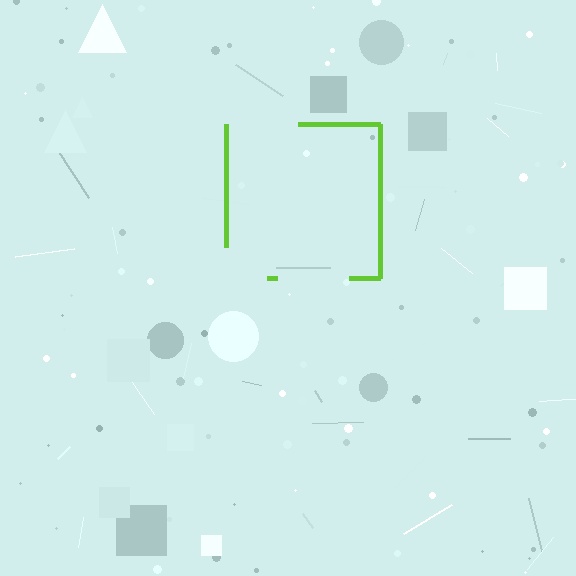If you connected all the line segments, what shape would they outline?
They would outline a square.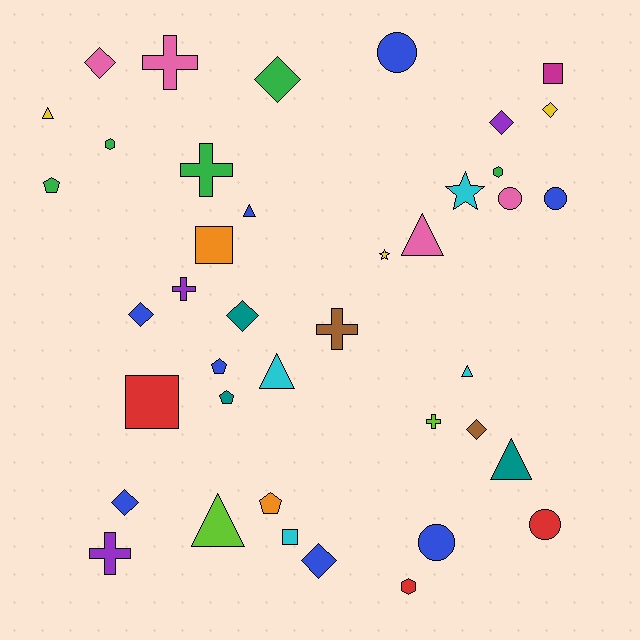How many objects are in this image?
There are 40 objects.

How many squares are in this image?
There are 4 squares.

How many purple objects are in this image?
There are 3 purple objects.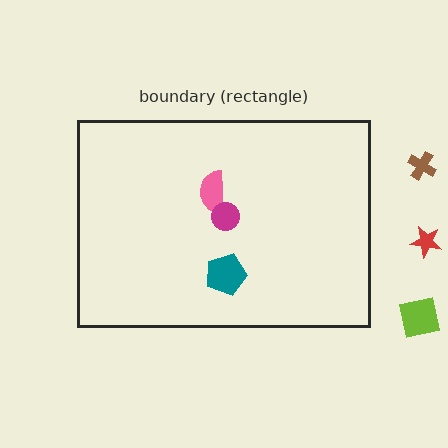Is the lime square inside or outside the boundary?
Outside.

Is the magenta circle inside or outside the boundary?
Inside.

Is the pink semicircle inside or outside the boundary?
Inside.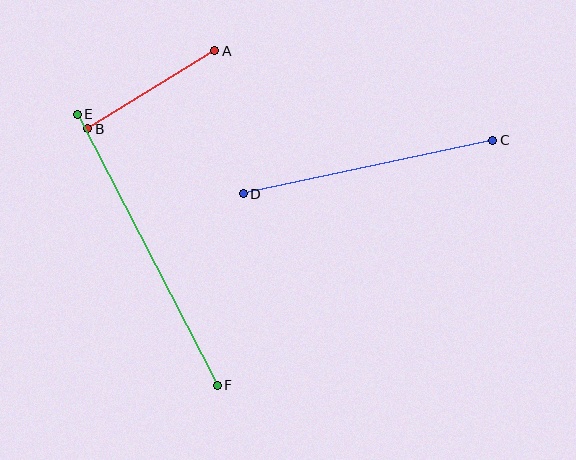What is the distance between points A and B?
The distance is approximately 149 pixels.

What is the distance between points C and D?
The distance is approximately 255 pixels.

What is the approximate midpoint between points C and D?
The midpoint is at approximately (368, 167) pixels.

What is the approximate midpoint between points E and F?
The midpoint is at approximately (147, 250) pixels.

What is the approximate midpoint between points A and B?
The midpoint is at approximately (151, 90) pixels.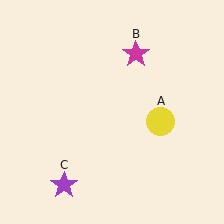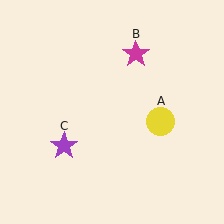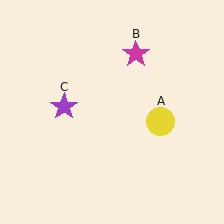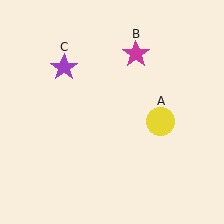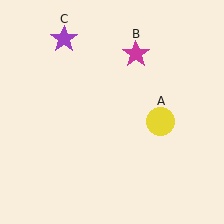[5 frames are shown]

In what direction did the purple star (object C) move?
The purple star (object C) moved up.